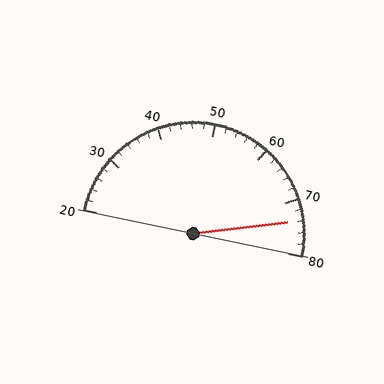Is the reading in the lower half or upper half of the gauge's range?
The reading is in the upper half of the range (20 to 80).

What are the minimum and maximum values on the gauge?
The gauge ranges from 20 to 80.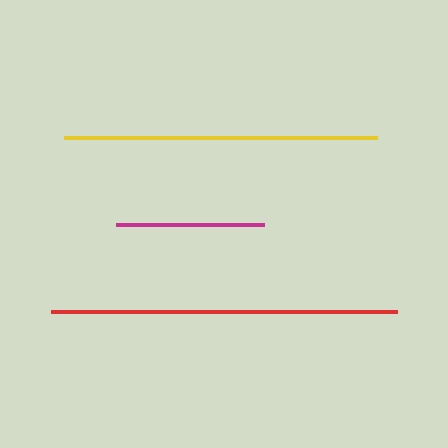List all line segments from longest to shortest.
From longest to shortest: red, yellow, magenta.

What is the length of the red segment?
The red segment is approximately 346 pixels long.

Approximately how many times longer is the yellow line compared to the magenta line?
The yellow line is approximately 2.1 times the length of the magenta line.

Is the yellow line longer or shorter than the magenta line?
The yellow line is longer than the magenta line.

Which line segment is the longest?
The red line is the longest at approximately 346 pixels.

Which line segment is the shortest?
The magenta line is the shortest at approximately 148 pixels.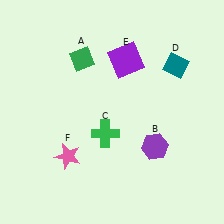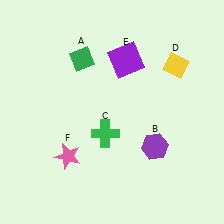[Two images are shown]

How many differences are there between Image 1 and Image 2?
There is 1 difference between the two images.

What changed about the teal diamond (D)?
In Image 1, D is teal. In Image 2, it changed to yellow.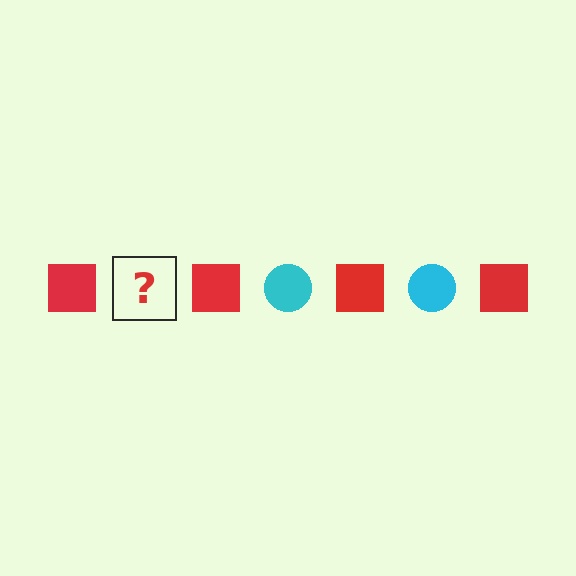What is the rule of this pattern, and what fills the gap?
The rule is that the pattern alternates between red square and cyan circle. The gap should be filled with a cyan circle.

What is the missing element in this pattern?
The missing element is a cyan circle.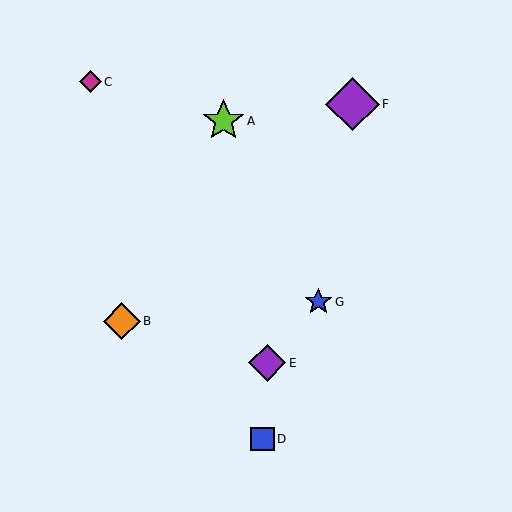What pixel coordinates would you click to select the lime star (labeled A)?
Click at (223, 121) to select the lime star A.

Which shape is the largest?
The purple diamond (labeled F) is the largest.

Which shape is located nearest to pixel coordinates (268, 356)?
The purple diamond (labeled E) at (267, 363) is nearest to that location.